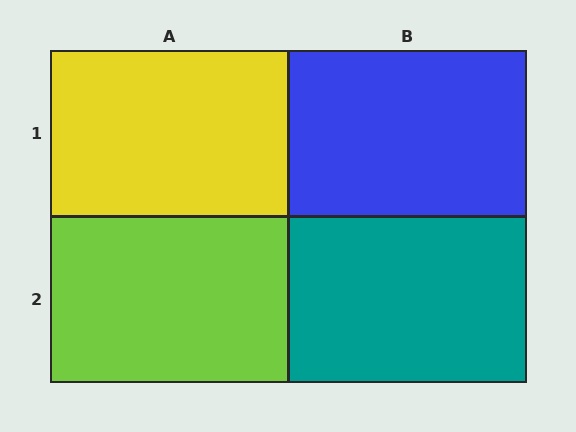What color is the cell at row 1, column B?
Blue.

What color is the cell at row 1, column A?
Yellow.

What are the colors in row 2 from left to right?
Lime, teal.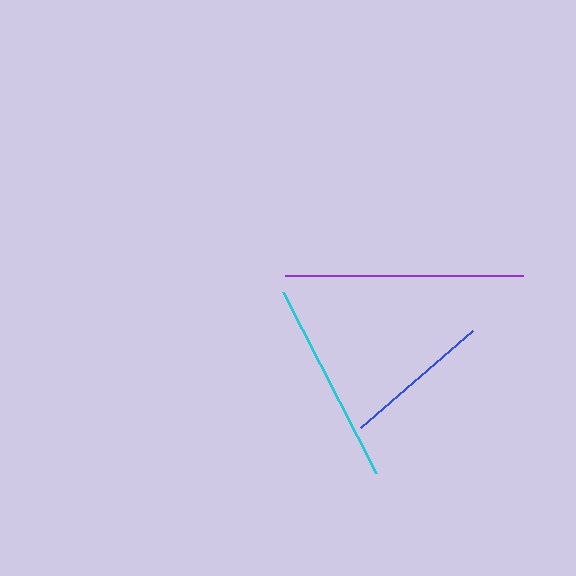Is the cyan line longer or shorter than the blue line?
The cyan line is longer than the blue line.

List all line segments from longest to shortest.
From longest to shortest: purple, cyan, blue.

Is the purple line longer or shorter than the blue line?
The purple line is longer than the blue line.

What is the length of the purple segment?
The purple segment is approximately 238 pixels long.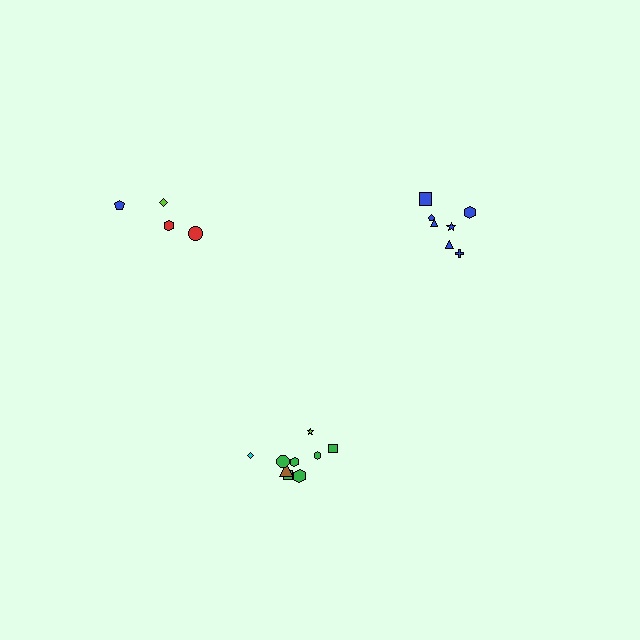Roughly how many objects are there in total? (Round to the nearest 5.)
Roughly 20 objects in total.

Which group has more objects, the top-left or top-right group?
The top-right group.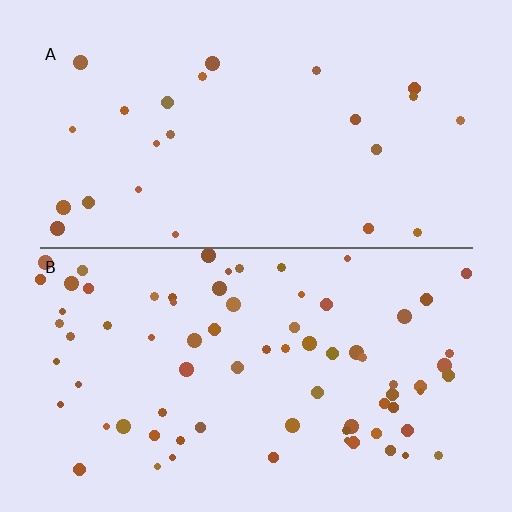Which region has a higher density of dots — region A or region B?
B (the bottom).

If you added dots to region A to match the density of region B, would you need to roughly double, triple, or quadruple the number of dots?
Approximately triple.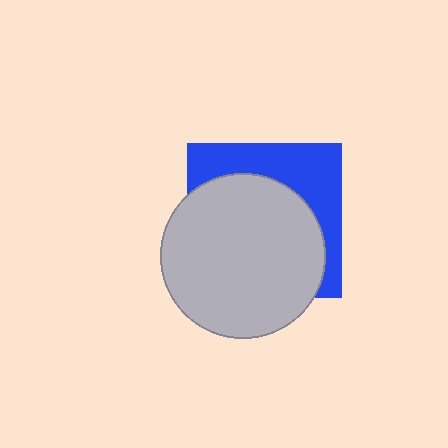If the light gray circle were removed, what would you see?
You would see the complete blue square.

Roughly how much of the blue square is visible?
A small part of it is visible (roughly 36%).